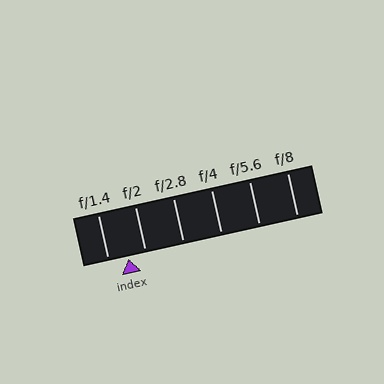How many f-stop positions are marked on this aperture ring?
There are 6 f-stop positions marked.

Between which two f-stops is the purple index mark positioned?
The index mark is between f/1.4 and f/2.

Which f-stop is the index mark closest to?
The index mark is closest to f/2.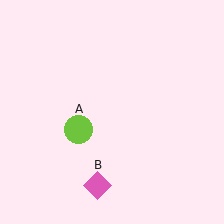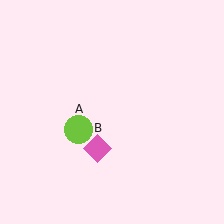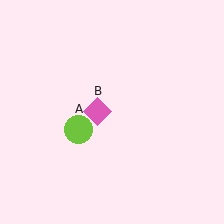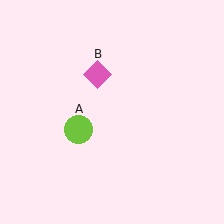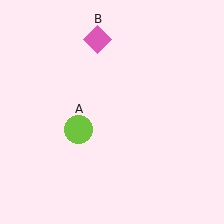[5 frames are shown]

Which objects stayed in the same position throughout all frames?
Lime circle (object A) remained stationary.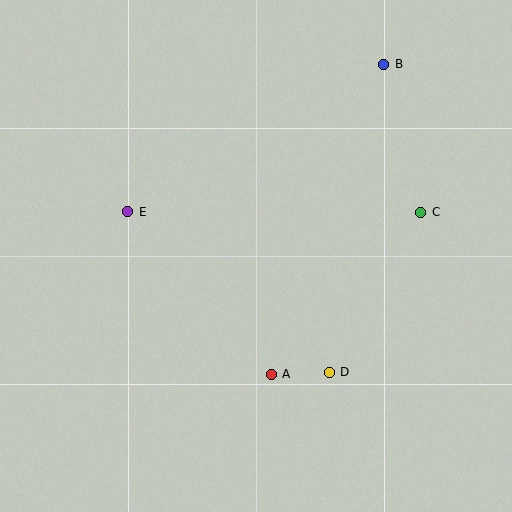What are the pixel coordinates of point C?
Point C is at (421, 212).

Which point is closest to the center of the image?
Point A at (271, 374) is closest to the center.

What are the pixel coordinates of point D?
Point D is at (329, 372).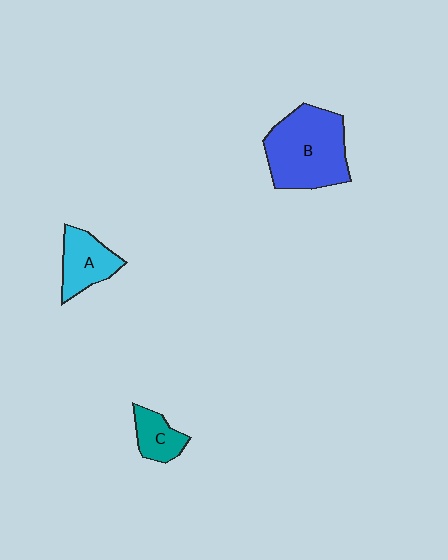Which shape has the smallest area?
Shape C (teal).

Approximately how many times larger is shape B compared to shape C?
Approximately 2.8 times.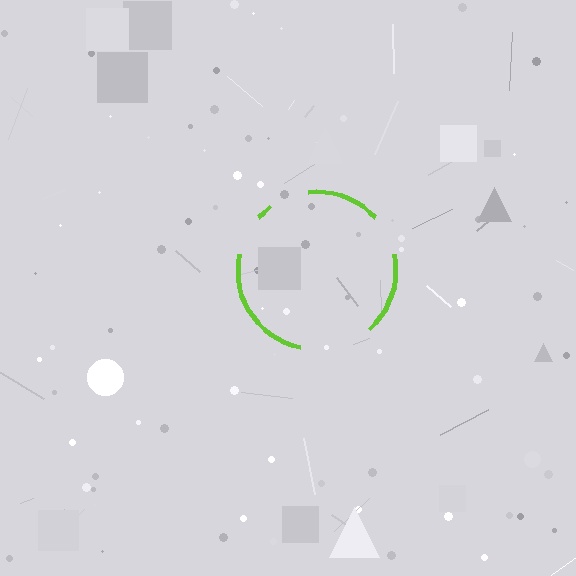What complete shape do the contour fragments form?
The contour fragments form a circle.